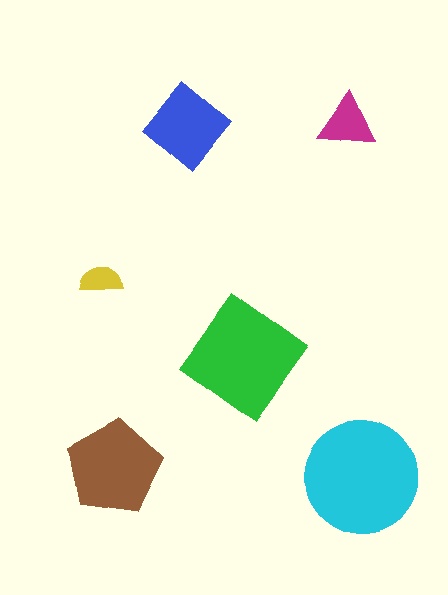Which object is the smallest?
The yellow semicircle.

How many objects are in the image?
There are 6 objects in the image.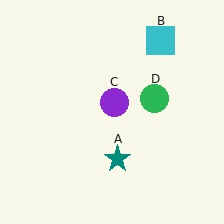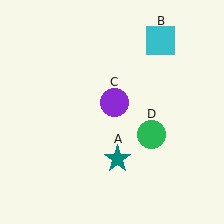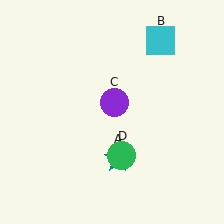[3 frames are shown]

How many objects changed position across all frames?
1 object changed position: green circle (object D).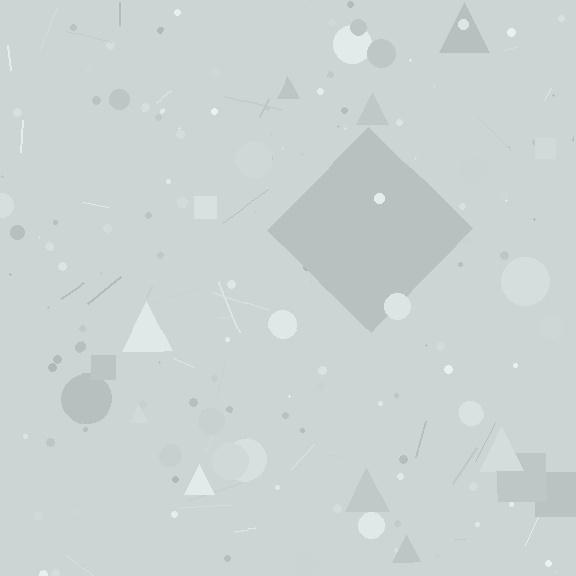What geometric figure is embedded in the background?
A diamond is embedded in the background.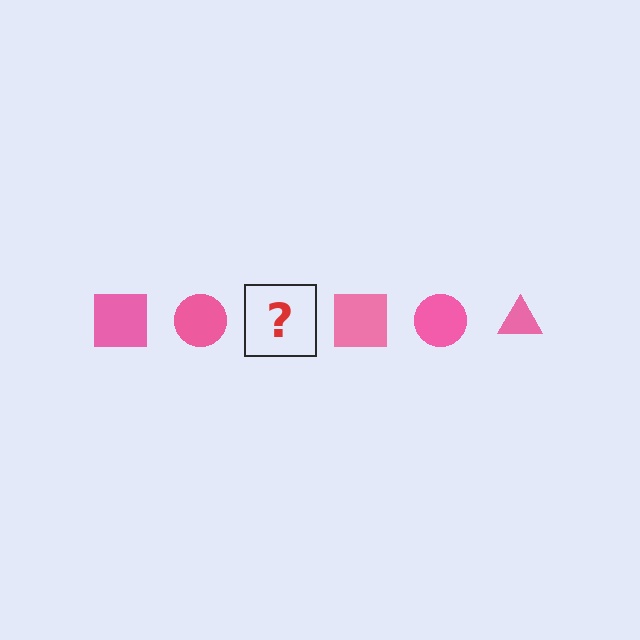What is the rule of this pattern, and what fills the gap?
The rule is that the pattern cycles through square, circle, triangle shapes in pink. The gap should be filled with a pink triangle.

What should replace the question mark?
The question mark should be replaced with a pink triangle.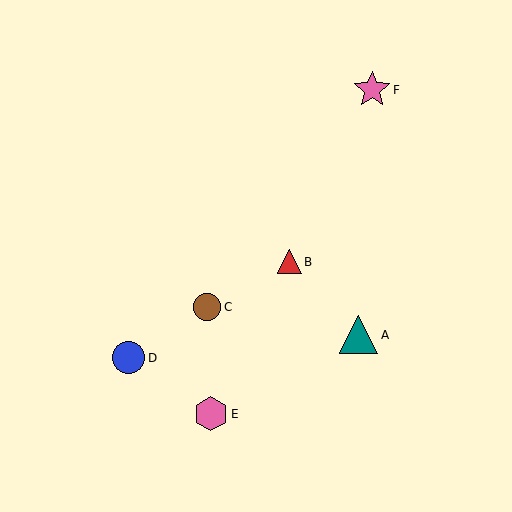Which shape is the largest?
The teal triangle (labeled A) is the largest.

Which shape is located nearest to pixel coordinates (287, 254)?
The red triangle (labeled B) at (289, 262) is nearest to that location.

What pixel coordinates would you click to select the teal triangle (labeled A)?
Click at (359, 335) to select the teal triangle A.